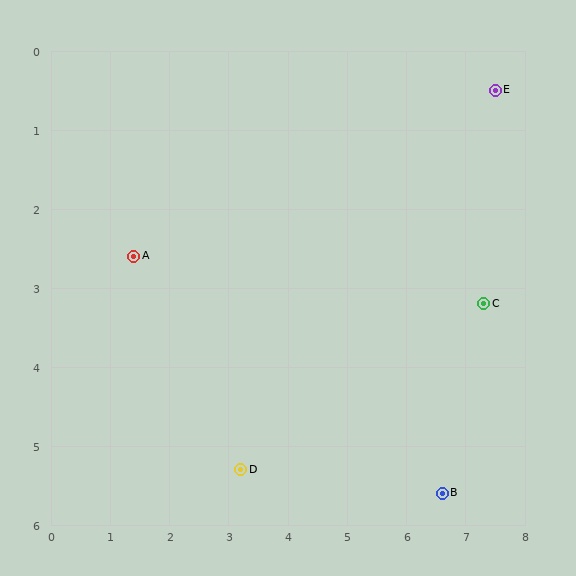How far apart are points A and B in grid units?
Points A and B are about 6.0 grid units apart.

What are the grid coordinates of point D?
Point D is at approximately (3.2, 5.3).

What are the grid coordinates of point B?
Point B is at approximately (6.6, 5.6).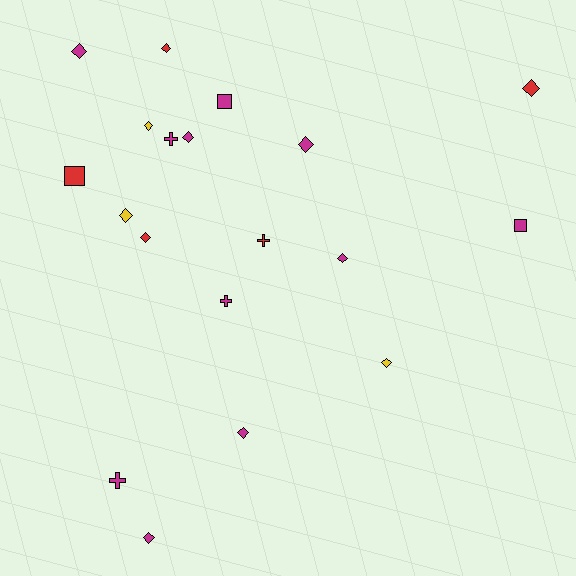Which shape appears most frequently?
Diamond, with 12 objects.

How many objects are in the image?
There are 19 objects.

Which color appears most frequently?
Magenta, with 11 objects.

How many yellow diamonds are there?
There are 3 yellow diamonds.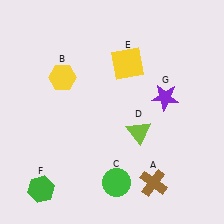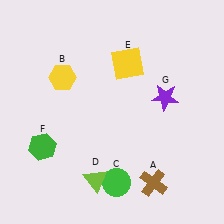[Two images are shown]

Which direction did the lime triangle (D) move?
The lime triangle (D) moved down.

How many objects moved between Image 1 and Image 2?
2 objects moved between the two images.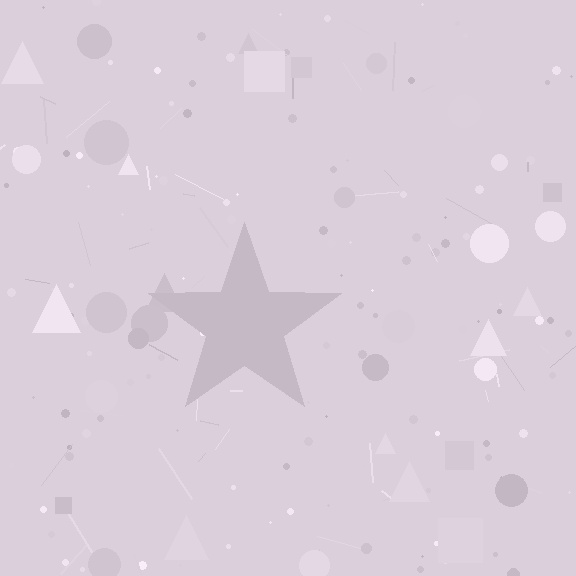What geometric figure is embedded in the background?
A star is embedded in the background.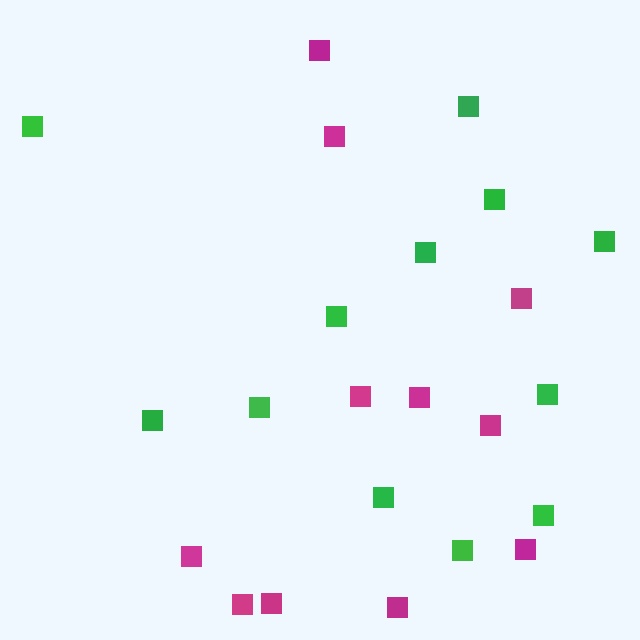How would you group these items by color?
There are 2 groups: one group of green squares (12) and one group of magenta squares (11).